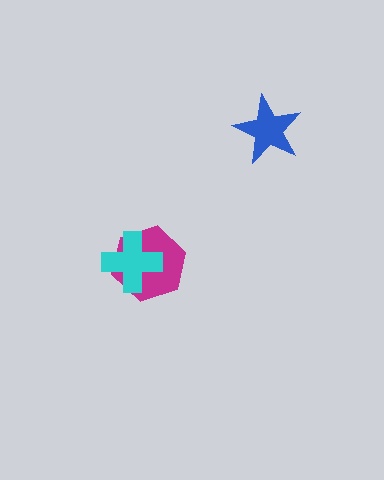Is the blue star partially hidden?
No, no other shape covers it.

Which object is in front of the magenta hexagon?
The cyan cross is in front of the magenta hexagon.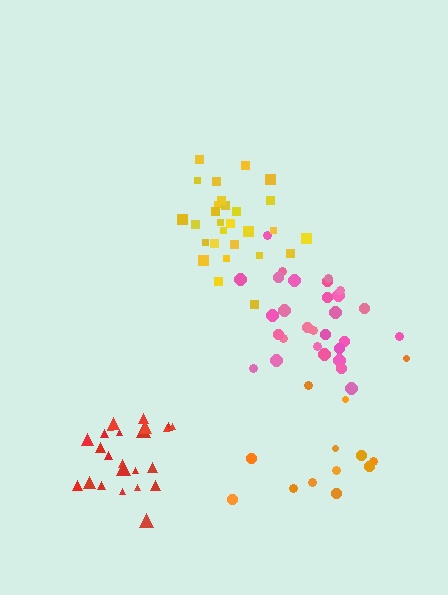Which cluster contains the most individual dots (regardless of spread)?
Pink (29).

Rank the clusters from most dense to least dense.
red, pink, yellow, orange.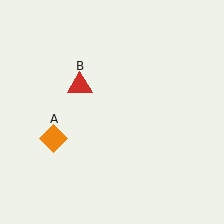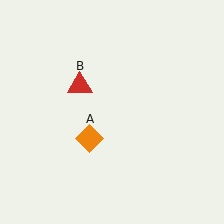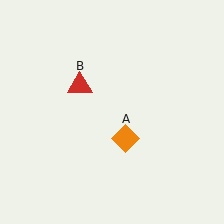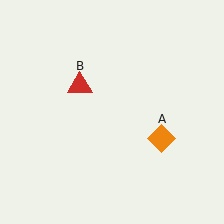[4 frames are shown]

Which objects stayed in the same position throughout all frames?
Red triangle (object B) remained stationary.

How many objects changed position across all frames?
1 object changed position: orange diamond (object A).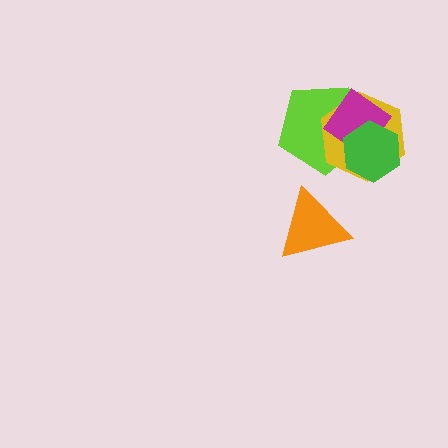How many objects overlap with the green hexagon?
3 objects overlap with the green hexagon.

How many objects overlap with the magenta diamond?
3 objects overlap with the magenta diamond.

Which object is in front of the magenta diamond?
The green hexagon is in front of the magenta diamond.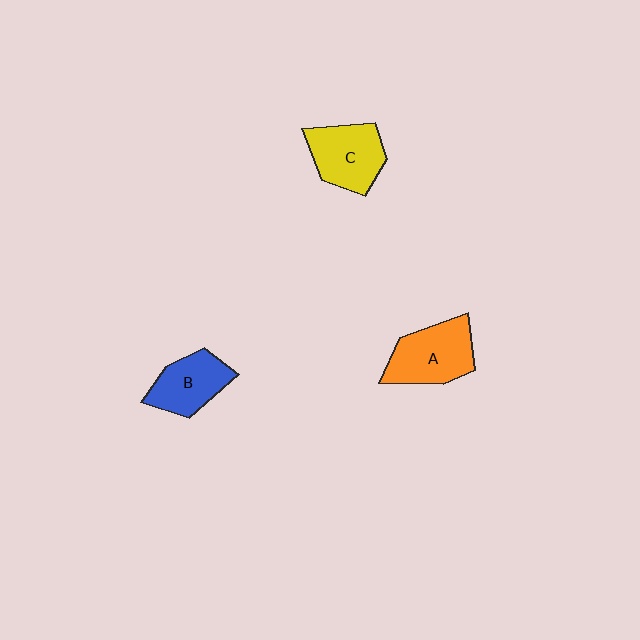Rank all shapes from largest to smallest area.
From largest to smallest: A (orange), C (yellow), B (blue).